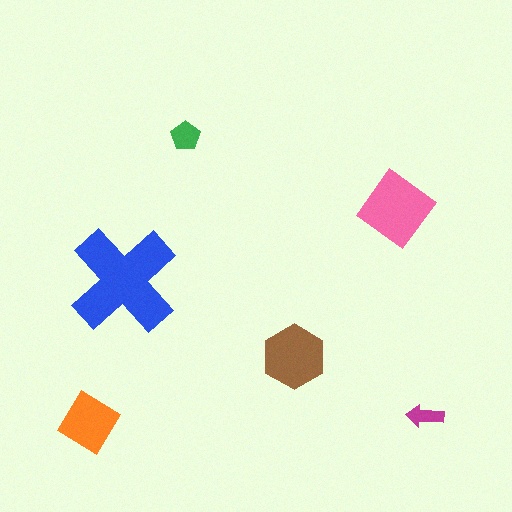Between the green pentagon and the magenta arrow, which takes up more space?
The green pentagon.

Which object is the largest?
The blue cross.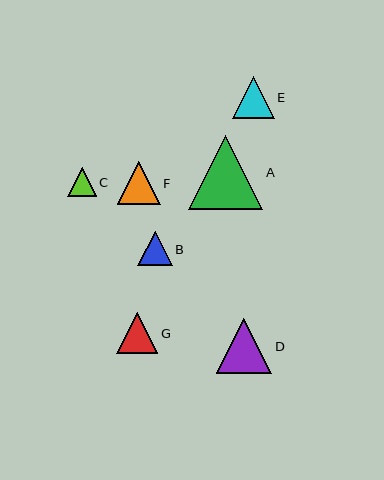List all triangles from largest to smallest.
From largest to smallest: A, D, F, E, G, B, C.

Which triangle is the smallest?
Triangle C is the smallest with a size of approximately 28 pixels.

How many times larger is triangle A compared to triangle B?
Triangle A is approximately 2.1 times the size of triangle B.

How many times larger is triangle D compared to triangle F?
Triangle D is approximately 1.3 times the size of triangle F.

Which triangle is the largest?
Triangle A is the largest with a size of approximately 74 pixels.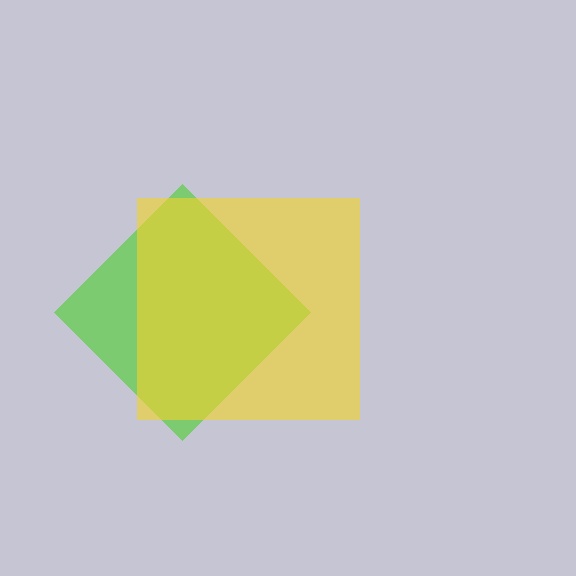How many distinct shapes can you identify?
There are 2 distinct shapes: a lime diamond, a yellow square.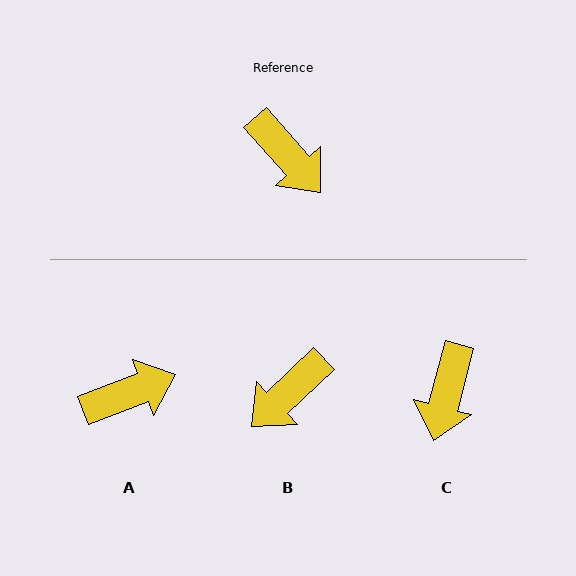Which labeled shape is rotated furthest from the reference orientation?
B, about 88 degrees away.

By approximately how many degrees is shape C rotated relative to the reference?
Approximately 56 degrees clockwise.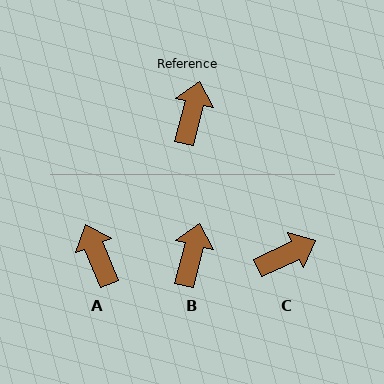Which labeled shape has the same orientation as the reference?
B.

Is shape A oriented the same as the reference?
No, it is off by about 37 degrees.